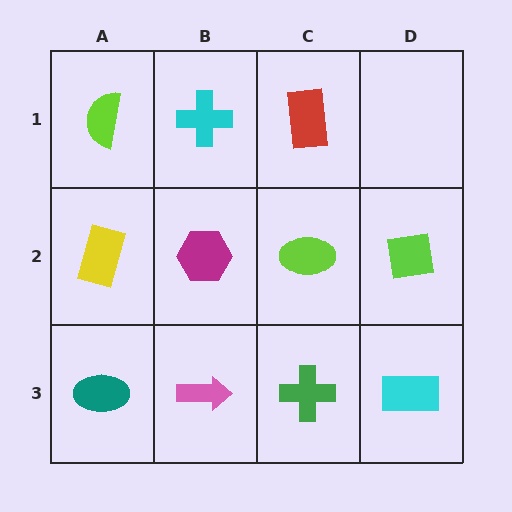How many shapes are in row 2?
4 shapes.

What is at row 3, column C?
A green cross.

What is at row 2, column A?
A yellow rectangle.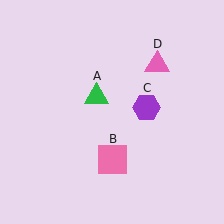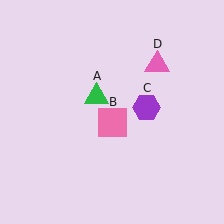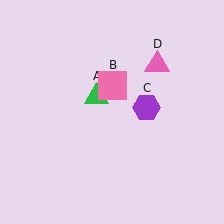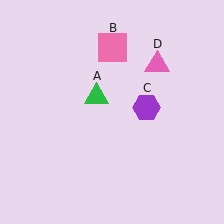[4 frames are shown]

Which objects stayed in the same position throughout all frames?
Green triangle (object A) and purple hexagon (object C) and pink triangle (object D) remained stationary.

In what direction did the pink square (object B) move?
The pink square (object B) moved up.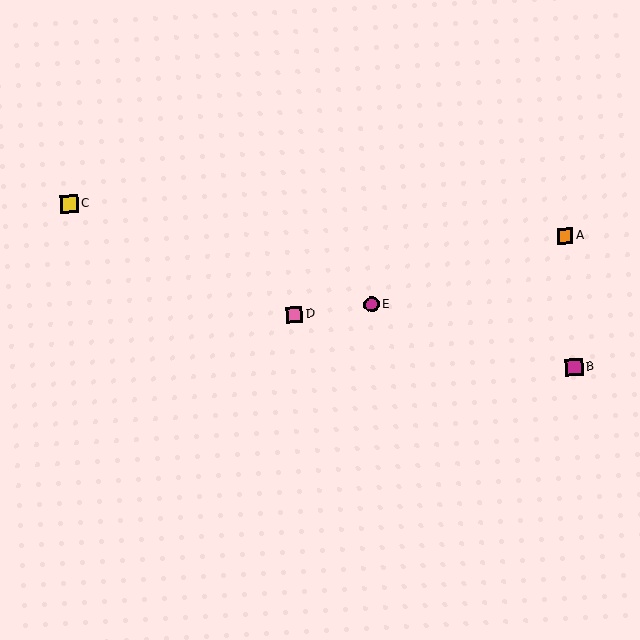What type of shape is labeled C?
Shape C is a yellow square.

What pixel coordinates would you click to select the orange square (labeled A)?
Click at (565, 236) to select the orange square A.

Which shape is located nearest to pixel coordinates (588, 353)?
The magenta square (labeled B) at (574, 368) is nearest to that location.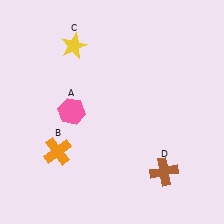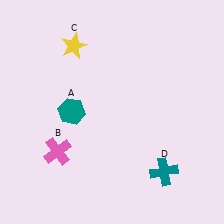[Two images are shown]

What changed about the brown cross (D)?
In Image 1, D is brown. In Image 2, it changed to teal.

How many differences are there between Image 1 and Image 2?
There are 3 differences between the two images.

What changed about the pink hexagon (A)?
In Image 1, A is pink. In Image 2, it changed to teal.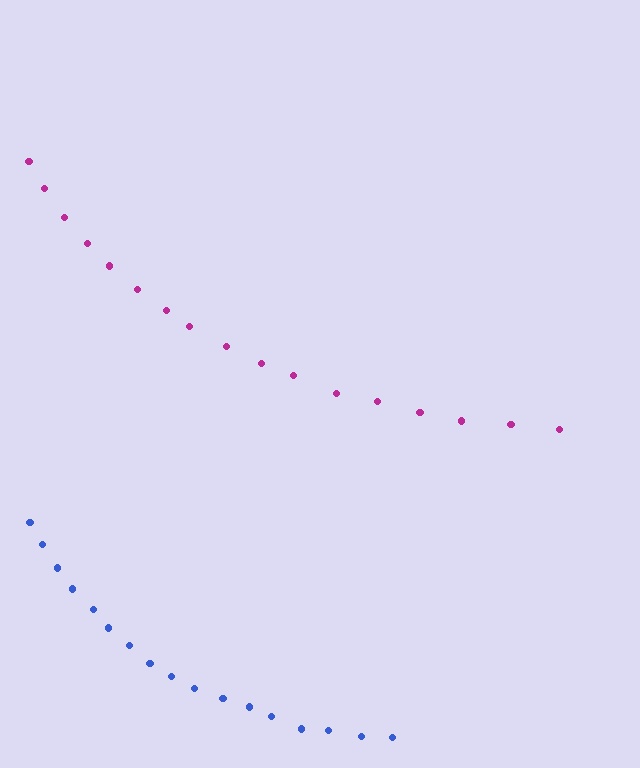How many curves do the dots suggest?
There are 2 distinct paths.